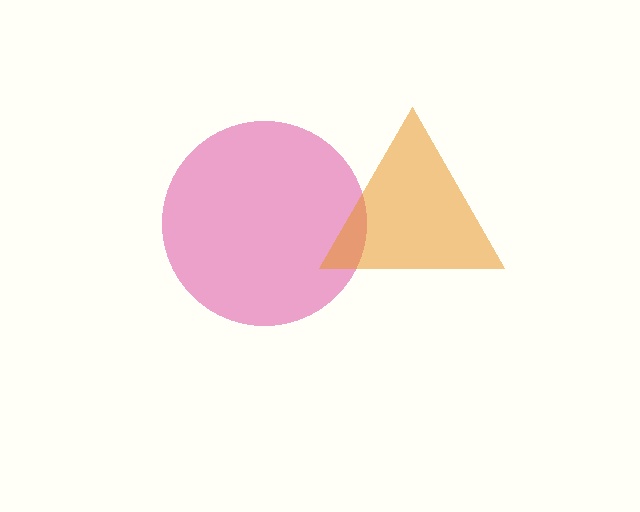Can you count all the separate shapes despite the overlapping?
Yes, there are 2 separate shapes.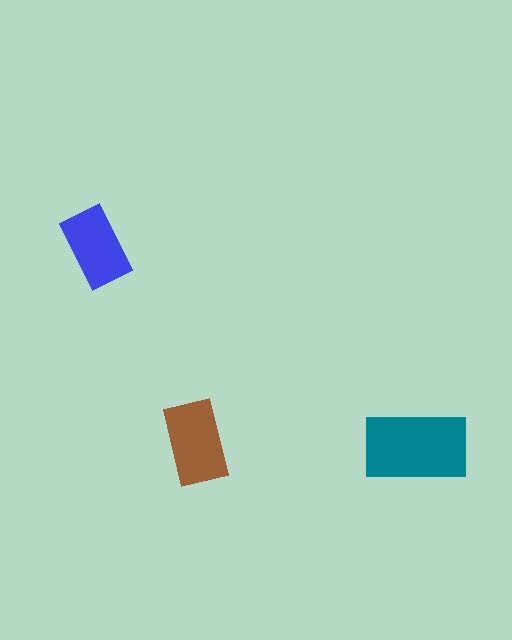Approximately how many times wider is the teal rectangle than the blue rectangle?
About 1.5 times wider.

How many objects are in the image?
There are 3 objects in the image.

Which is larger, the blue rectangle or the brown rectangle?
The brown one.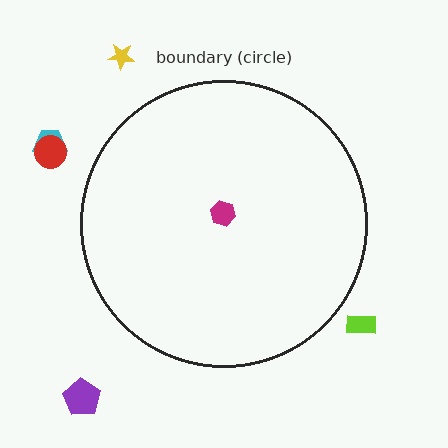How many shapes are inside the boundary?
1 inside, 5 outside.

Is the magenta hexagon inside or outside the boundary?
Inside.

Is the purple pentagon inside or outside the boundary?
Outside.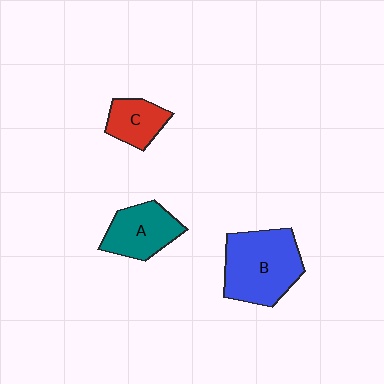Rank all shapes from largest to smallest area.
From largest to smallest: B (blue), A (teal), C (red).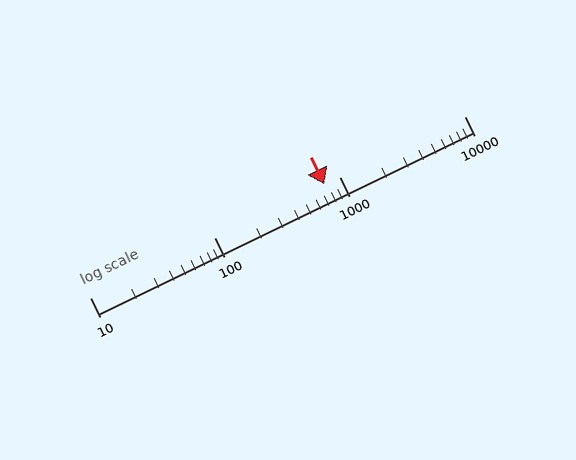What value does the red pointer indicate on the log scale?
The pointer indicates approximately 750.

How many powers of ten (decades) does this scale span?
The scale spans 3 decades, from 10 to 10000.